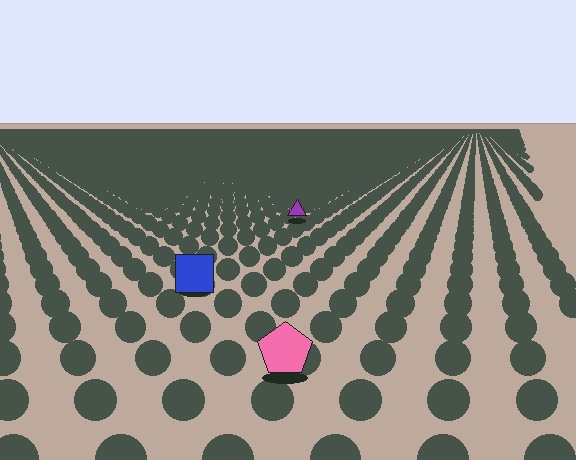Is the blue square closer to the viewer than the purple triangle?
Yes. The blue square is closer — you can tell from the texture gradient: the ground texture is coarser near it.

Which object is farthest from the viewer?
The purple triangle is farthest from the viewer. It appears smaller and the ground texture around it is denser.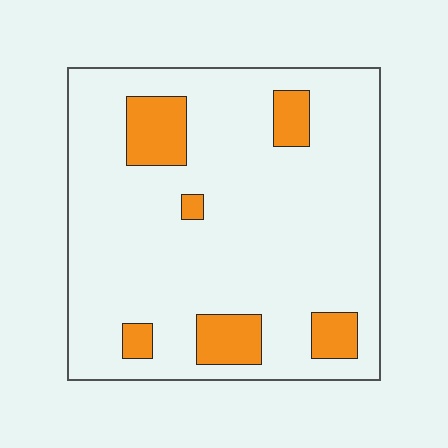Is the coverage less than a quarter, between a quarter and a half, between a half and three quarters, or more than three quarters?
Less than a quarter.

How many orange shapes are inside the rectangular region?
6.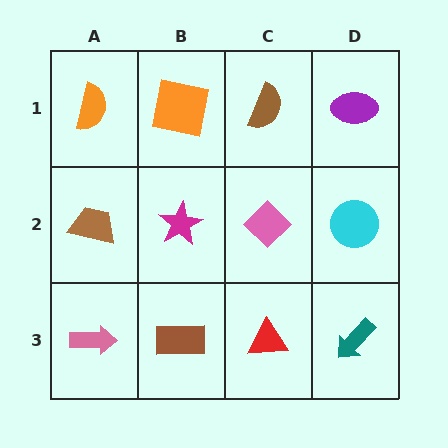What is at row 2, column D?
A cyan circle.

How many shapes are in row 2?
4 shapes.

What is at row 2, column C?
A pink diamond.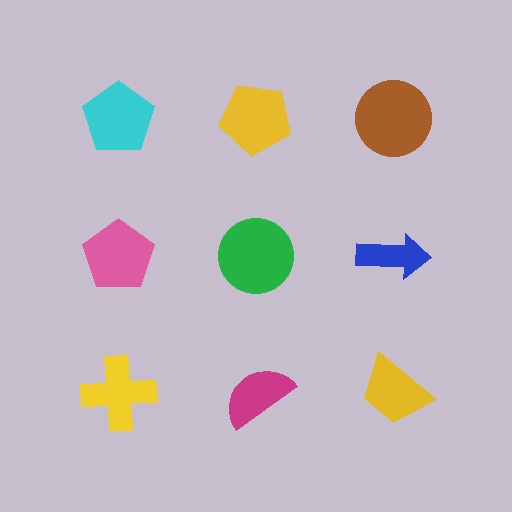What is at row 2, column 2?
A green circle.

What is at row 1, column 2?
A yellow pentagon.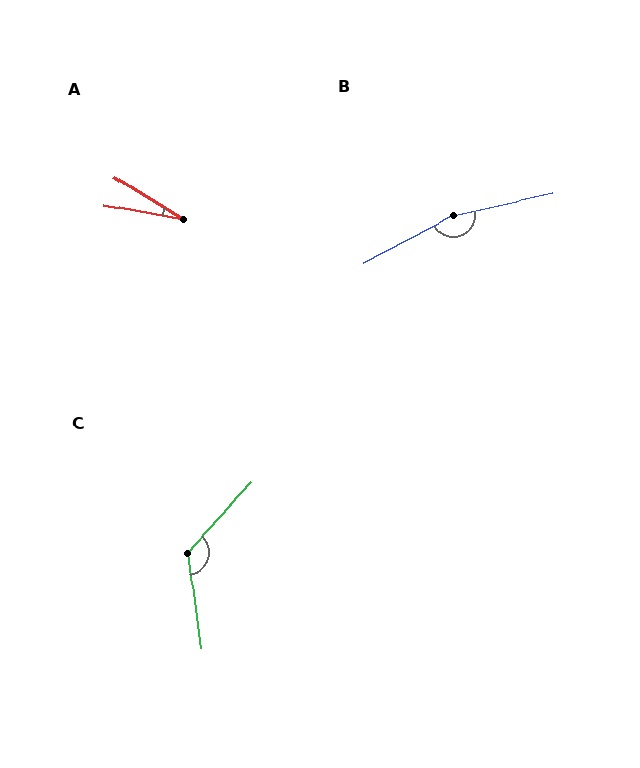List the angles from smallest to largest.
A (21°), C (130°), B (164°).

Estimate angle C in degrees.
Approximately 130 degrees.